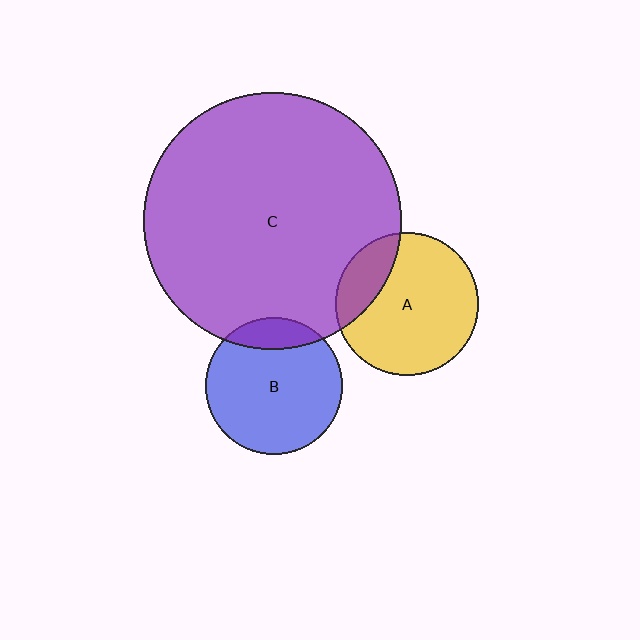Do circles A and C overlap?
Yes.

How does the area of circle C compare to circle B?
Approximately 3.5 times.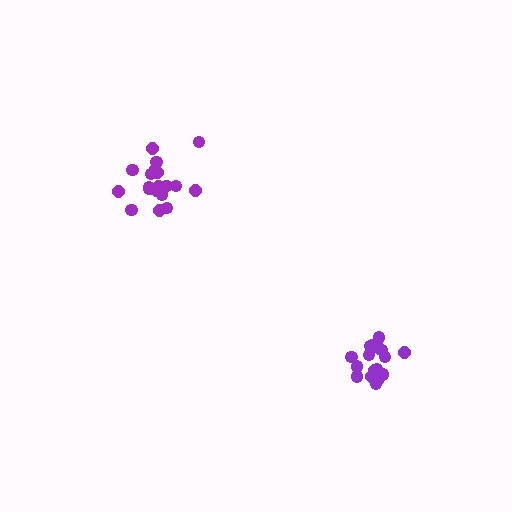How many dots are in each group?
Group 1: 20 dots, Group 2: 20 dots (40 total).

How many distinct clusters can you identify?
There are 2 distinct clusters.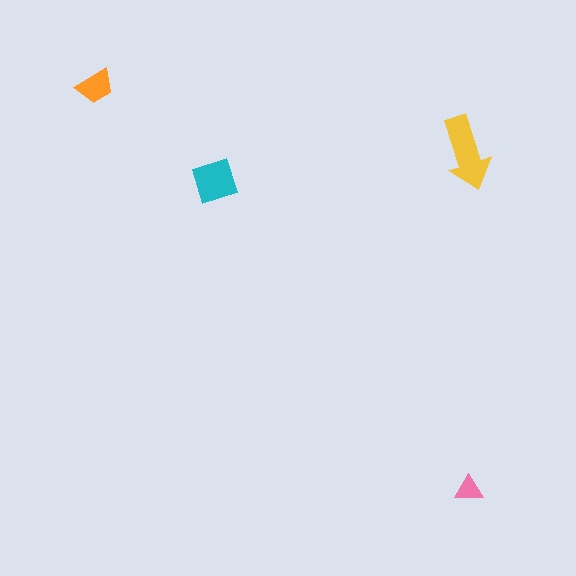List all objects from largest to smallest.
The yellow arrow, the cyan square, the orange trapezoid, the pink triangle.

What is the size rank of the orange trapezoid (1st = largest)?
3rd.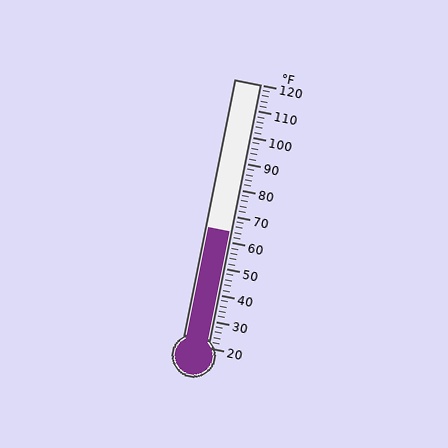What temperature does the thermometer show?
The thermometer shows approximately 64°F.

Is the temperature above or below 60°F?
The temperature is above 60°F.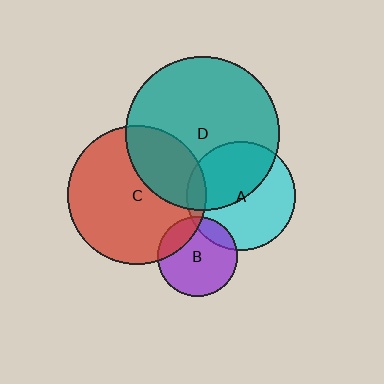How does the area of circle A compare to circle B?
Approximately 1.9 times.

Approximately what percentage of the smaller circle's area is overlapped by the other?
Approximately 10%.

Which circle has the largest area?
Circle D (teal).